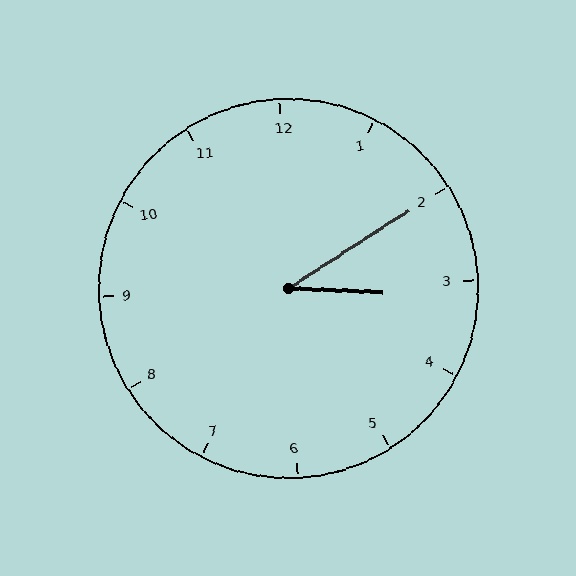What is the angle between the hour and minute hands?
Approximately 35 degrees.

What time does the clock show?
3:10.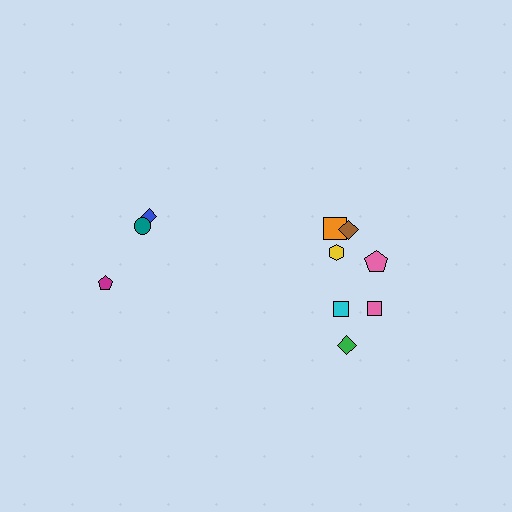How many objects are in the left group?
There are 3 objects.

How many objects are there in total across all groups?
There are 10 objects.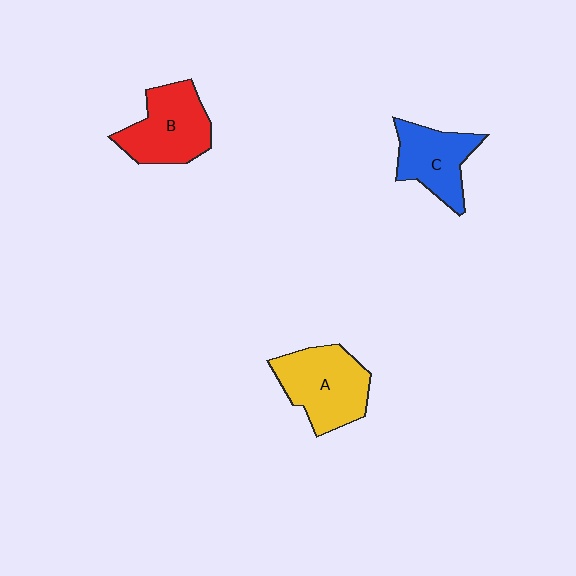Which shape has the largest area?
Shape A (yellow).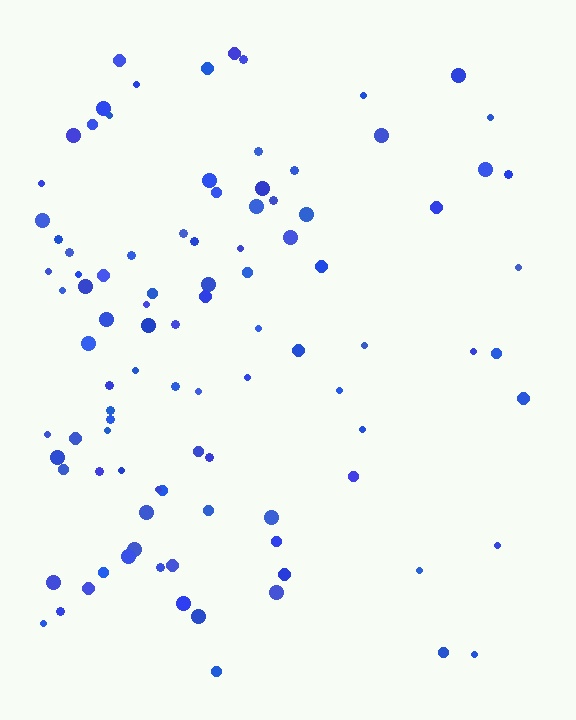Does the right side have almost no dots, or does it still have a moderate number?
Still a moderate number, just noticeably fewer than the left.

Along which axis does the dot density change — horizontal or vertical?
Horizontal.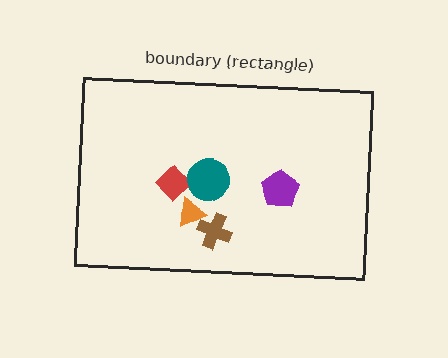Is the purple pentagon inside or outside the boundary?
Inside.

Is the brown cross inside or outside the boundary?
Inside.